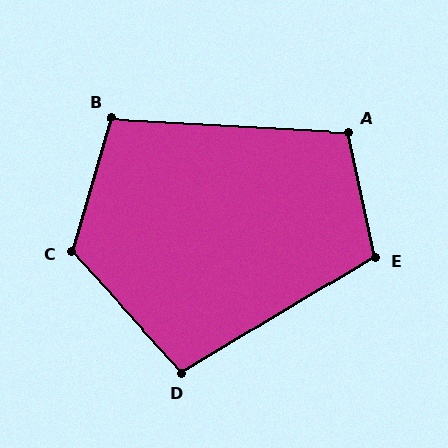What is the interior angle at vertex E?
Approximately 109 degrees (obtuse).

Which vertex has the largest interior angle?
C, at approximately 121 degrees.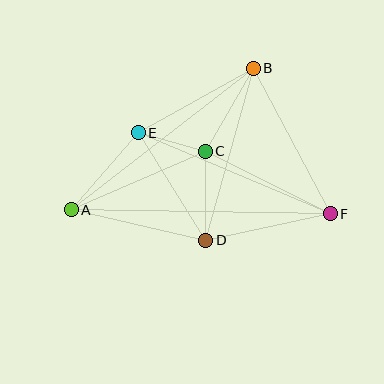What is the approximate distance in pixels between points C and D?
The distance between C and D is approximately 89 pixels.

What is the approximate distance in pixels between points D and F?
The distance between D and F is approximately 127 pixels.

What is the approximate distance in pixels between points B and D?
The distance between B and D is approximately 178 pixels.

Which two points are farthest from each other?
Points A and F are farthest from each other.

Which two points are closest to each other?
Points C and E are closest to each other.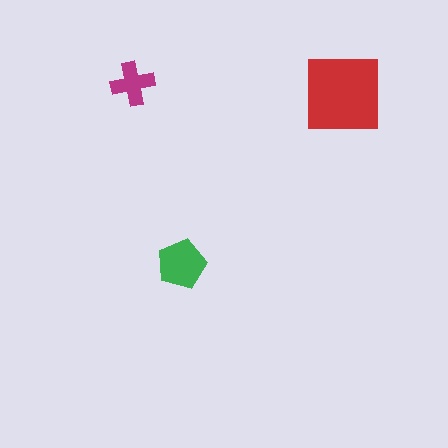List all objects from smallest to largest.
The magenta cross, the green pentagon, the red square.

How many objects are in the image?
There are 3 objects in the image.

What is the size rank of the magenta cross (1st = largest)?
3rd.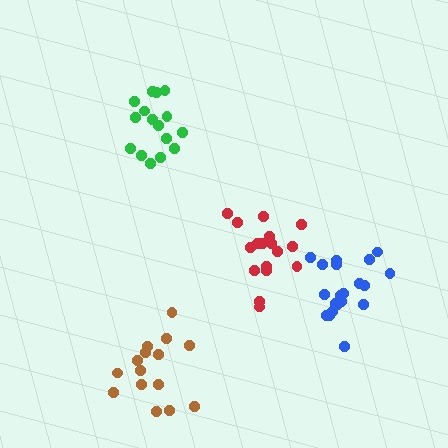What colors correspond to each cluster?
The clusters are colored: red, blue, brown, green.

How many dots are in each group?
Group 1: 19 dots, Group 2: 20 dots, Group 3: 15 dots, Group 4: 16 dots (70 total).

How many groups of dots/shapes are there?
There are 4 groups.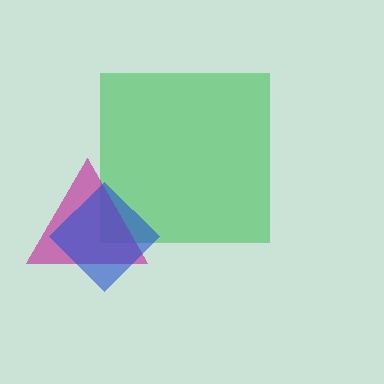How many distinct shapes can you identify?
There are 3 distinct shapes: a green square, a magenta triangle, a blue diamond.